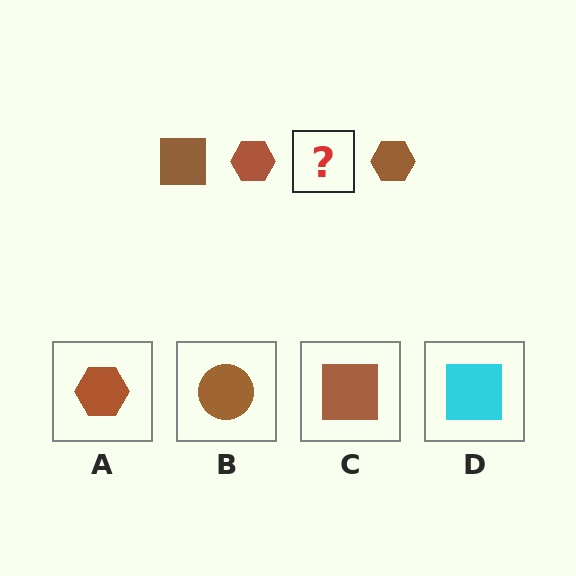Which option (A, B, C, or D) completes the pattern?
C.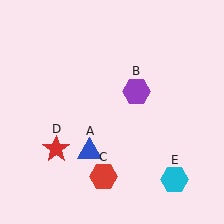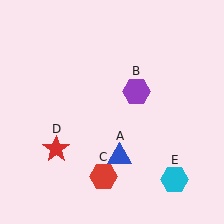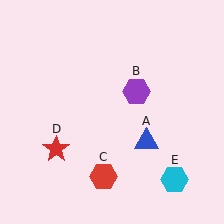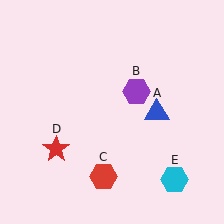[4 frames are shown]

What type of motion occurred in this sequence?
The blue triangle (object A) rotated counterclockwise around the center of the scene.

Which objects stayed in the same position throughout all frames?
Purple hexagon (object B) and red hexagon (object C) and red star (object D) and cyan hexagon (object E) remained stationary.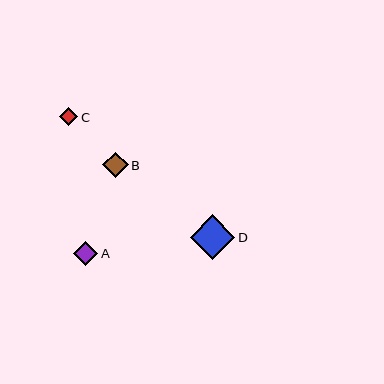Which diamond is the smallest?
Diamond C is the smallest with a size of approximately 18 pixels.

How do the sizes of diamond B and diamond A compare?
Diamond B and diamond A are approximately the same size.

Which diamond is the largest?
Diamond D is the largest with a size of approximately 44 pixels.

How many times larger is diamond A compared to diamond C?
Diamond A is approximately 1.3 times the size of diamond C.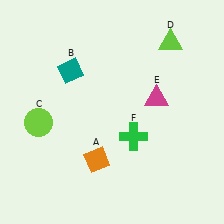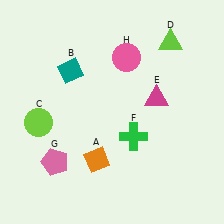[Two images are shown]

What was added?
A pink pentagon (G), a pink circle (H) were added in Image 2.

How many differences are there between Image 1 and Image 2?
There are 2 differences between the two images.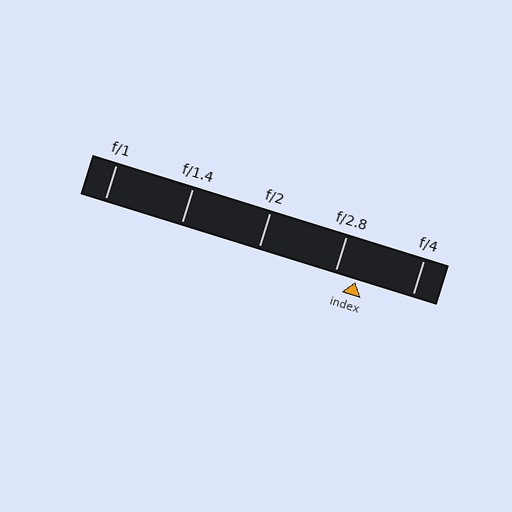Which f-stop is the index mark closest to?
The index mark is closest to f/2.8.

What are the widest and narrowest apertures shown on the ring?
The widest aperture shown is f/1 and the narrowest is f/4.